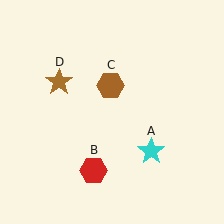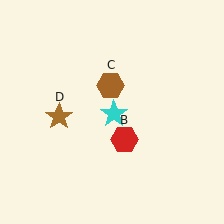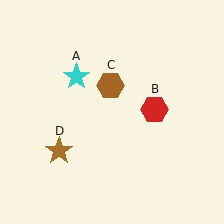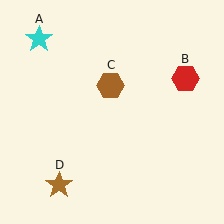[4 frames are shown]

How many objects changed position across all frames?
3 objects changed position: cyan star (object A), red hexagon (object B), brown star (object D).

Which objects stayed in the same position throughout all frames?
Brown hexagon (object C) remained stationary.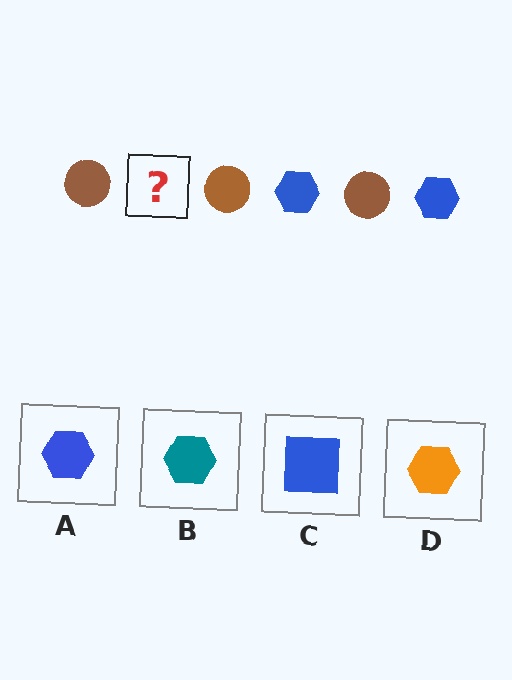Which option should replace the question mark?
Option A.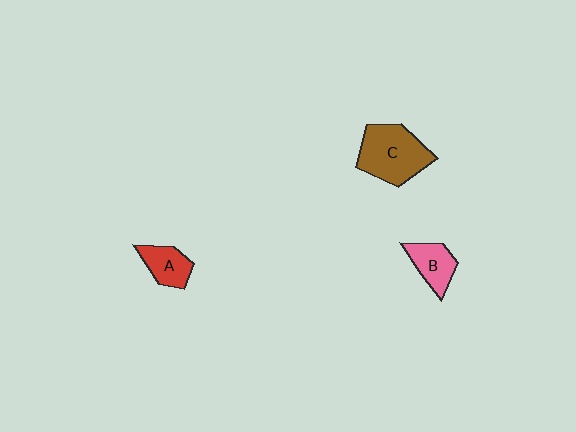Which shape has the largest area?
Shape C (brown).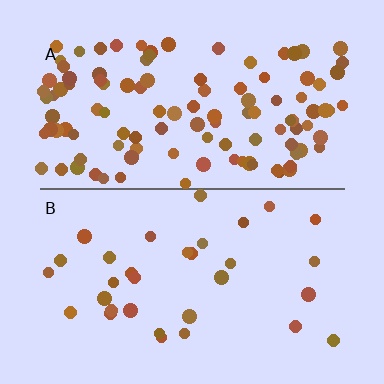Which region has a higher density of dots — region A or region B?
A (the top).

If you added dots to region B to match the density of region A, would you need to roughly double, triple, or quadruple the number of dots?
Approximately triple.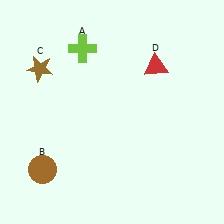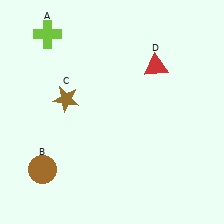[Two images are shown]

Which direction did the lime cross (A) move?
The lime cross (A) moved left.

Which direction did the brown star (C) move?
The brown star (C) moved down.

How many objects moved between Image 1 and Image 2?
2 objects moved between the two images.